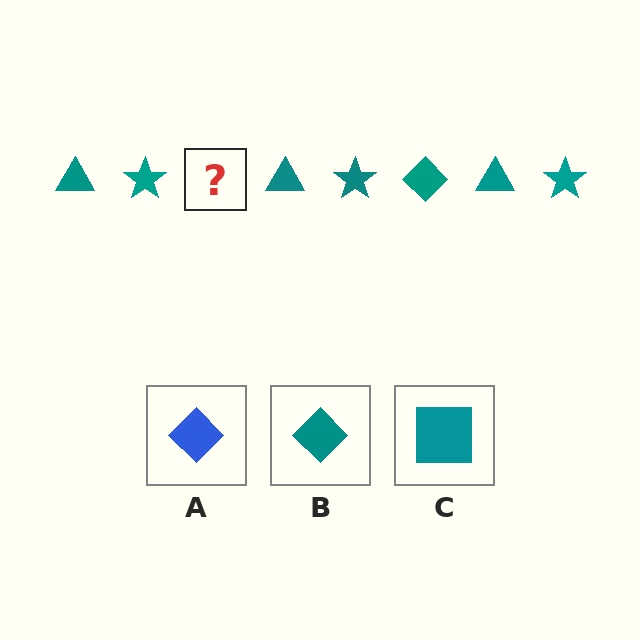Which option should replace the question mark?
Option B.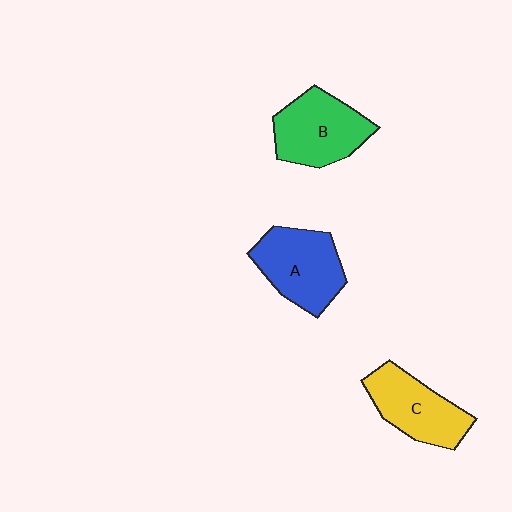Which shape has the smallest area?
Shape C (yellow).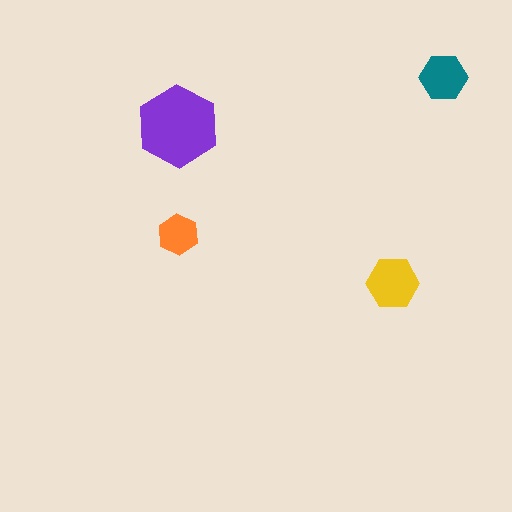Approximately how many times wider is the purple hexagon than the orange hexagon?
About 2 times wider.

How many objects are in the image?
There are 4 objects in the image.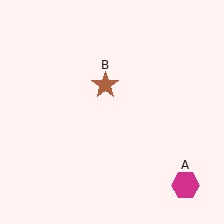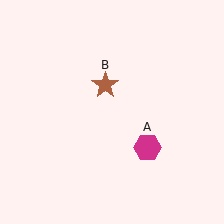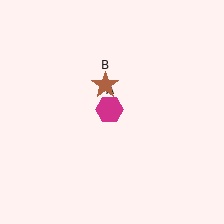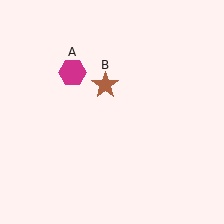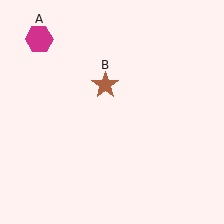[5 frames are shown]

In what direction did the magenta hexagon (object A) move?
The magenta hexagon (object A) moved up and to the left.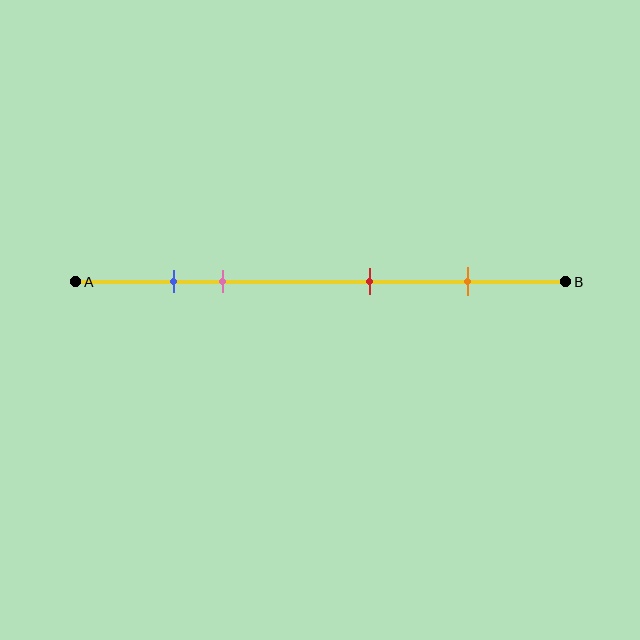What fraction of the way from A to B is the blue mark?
The blue mark is approximately 20% (0.2) of the way from A to B.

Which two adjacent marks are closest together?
The blue and pink marks are the closest adjacent pair.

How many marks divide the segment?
There are 4 marks dividing the segment.